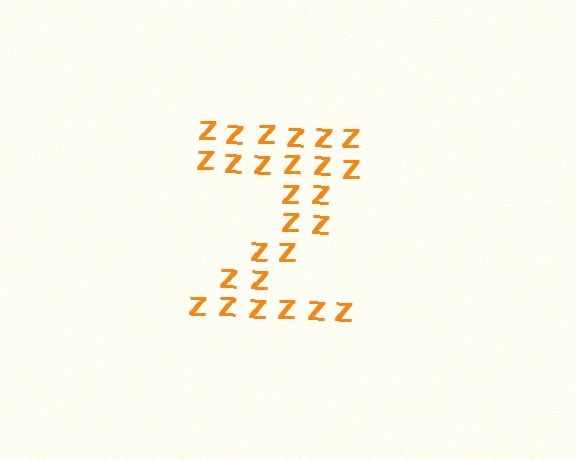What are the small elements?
The small elements are letter Z's.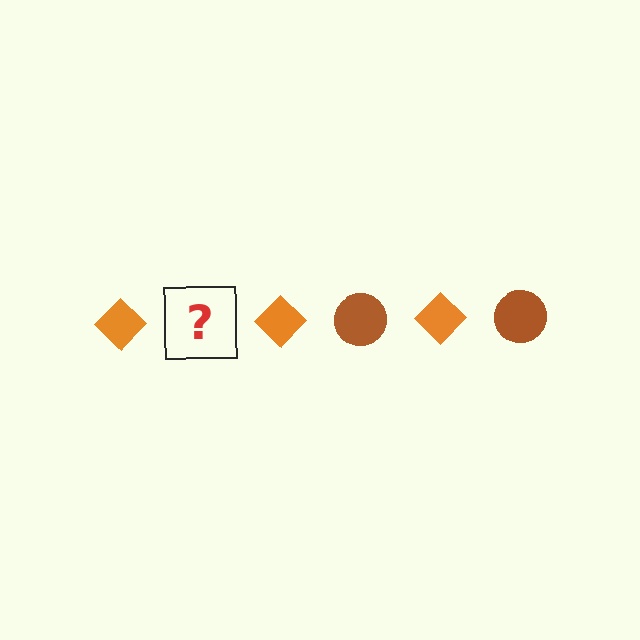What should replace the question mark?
The question mark should be replaced with a brown circle.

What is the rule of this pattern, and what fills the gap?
The rule is that the pattern alternates between orange diamond and brown circle. The gap should be filled with a brown circle.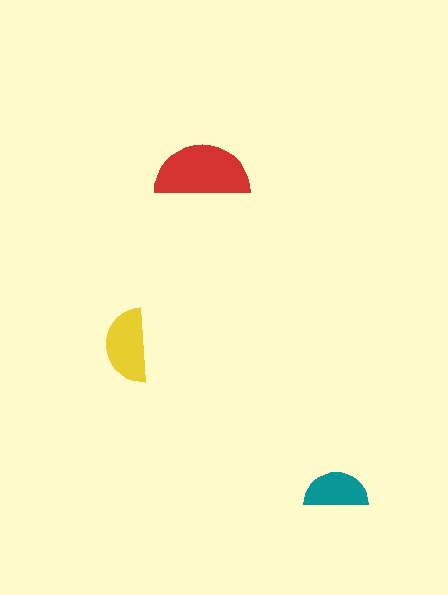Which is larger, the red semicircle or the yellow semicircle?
The red one.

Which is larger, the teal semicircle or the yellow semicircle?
The yellow one.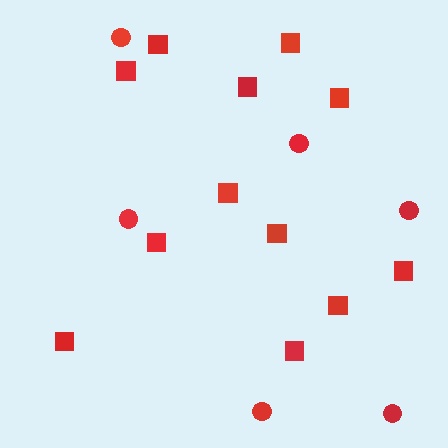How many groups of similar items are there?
There are 2 groups: one group of circles (6) and one group of squares (12).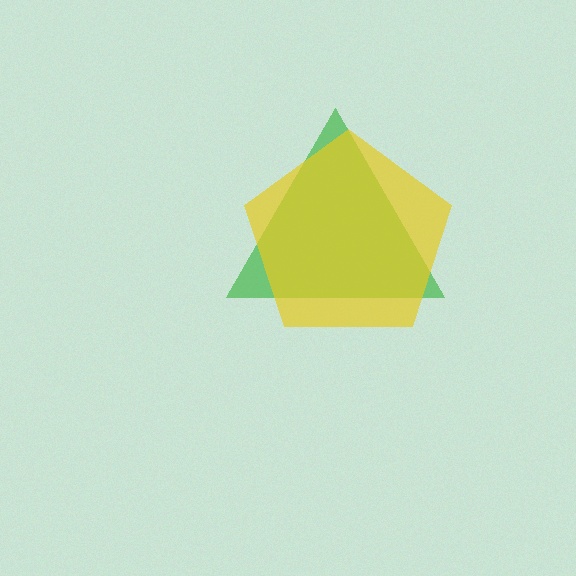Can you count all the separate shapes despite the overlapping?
Yes, there are 2 separate shapes.